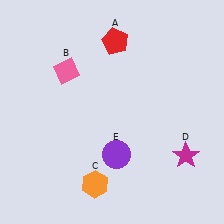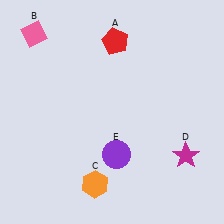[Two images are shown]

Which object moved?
The pink diamond (B) moved up.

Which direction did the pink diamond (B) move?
The pink diamond (B) moved up.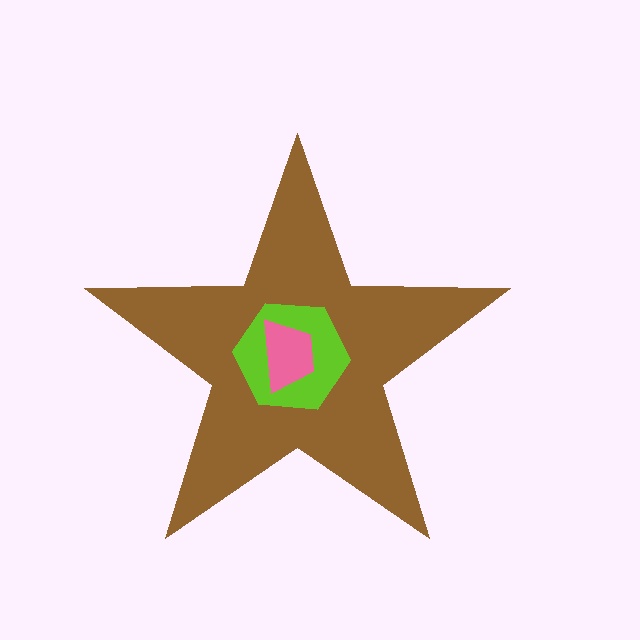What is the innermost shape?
The pink trapezoid.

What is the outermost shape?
The brown star.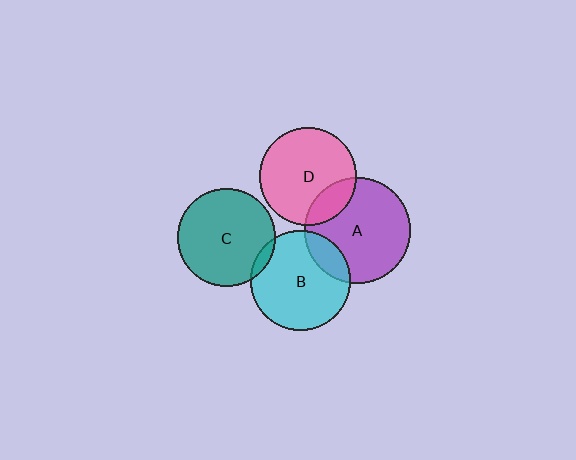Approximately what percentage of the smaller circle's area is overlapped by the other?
Approximately 15%.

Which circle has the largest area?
Circle A (purple).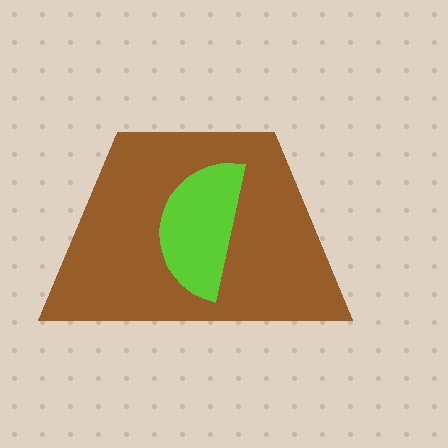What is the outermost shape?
The brown trapezoid.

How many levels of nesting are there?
2.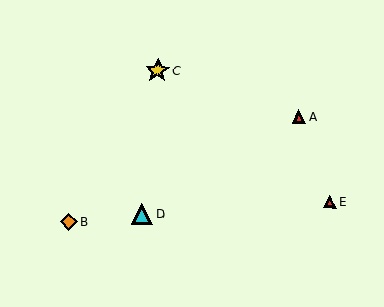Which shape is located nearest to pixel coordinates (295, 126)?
The red triangle (labeled A) at (299, 117) is nearest to that location.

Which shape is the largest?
The yellow star (labeled C) is the largest.